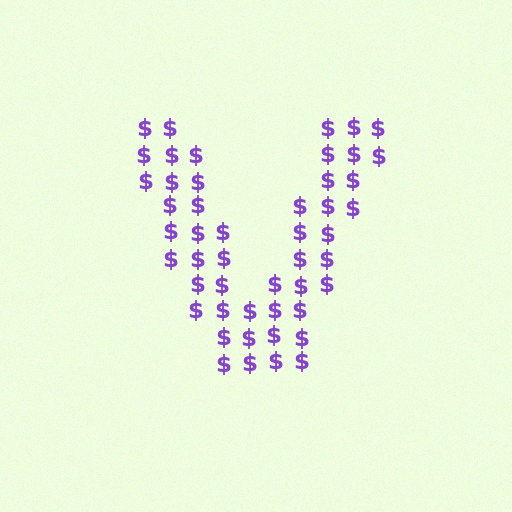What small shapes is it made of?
It is made of small dollar signs.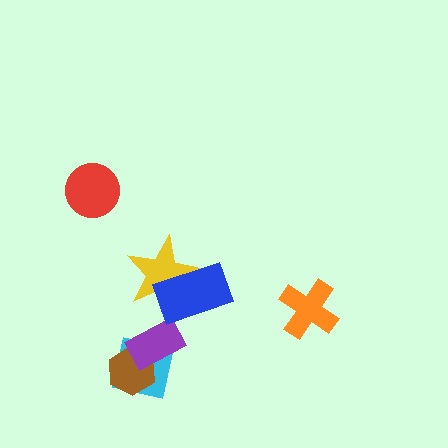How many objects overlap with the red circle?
0 objects overlap with the red circle.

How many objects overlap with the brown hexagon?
2 objects overlap with the brown hexagon.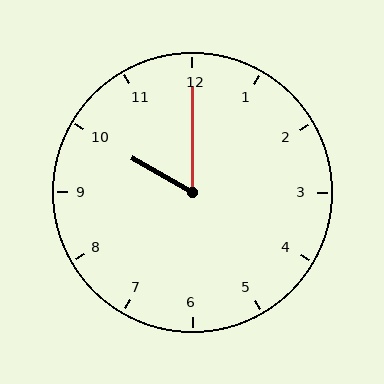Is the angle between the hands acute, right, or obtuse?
It is acute.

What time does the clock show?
10:00.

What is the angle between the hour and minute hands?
Approximately 60 degrees.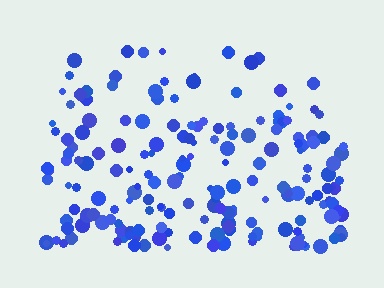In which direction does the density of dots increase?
From top to bottom, with the bottom side densest.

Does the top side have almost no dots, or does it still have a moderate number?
Still a moderate number, just noticeably fewer than the bottom.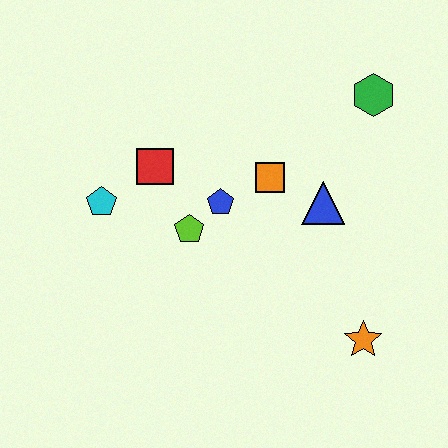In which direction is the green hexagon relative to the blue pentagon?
The green hexagon is to the right of the blue pentagon.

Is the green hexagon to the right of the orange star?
Yes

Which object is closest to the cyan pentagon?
The red square is closest to the cyan pentagon.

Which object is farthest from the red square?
The orange star is farthest from the red square.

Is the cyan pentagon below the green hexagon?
Yes